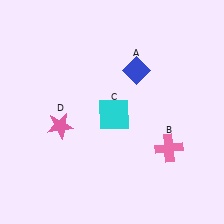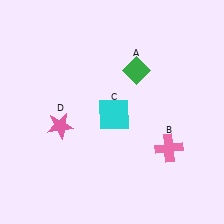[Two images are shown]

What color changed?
The diamond (A) changed from blue in Image 1 to green in Image 2.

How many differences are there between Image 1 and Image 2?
There is 1 difference between the two images.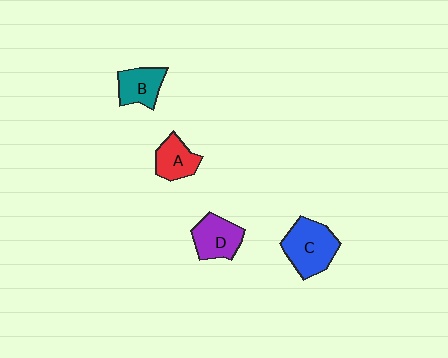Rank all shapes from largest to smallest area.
From largest to smallest: C (blue), D (purple), B (teal), A (red).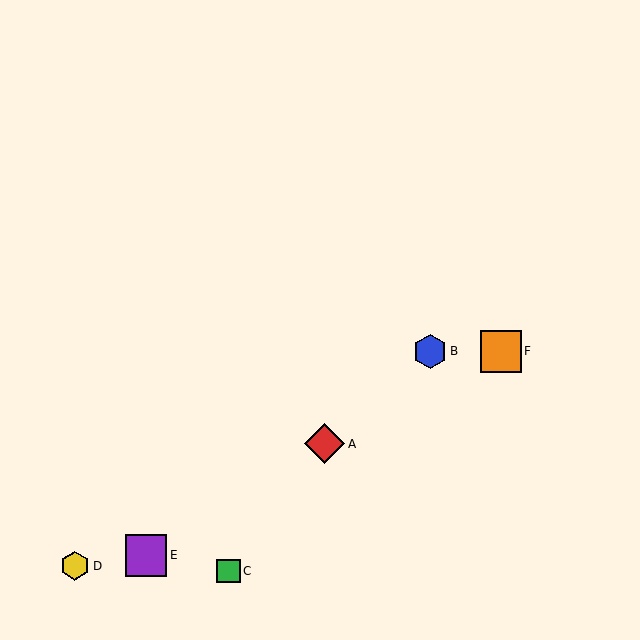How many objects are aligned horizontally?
2 objects (B, F) are aligned horizontally.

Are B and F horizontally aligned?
Yes, both are at y≈351.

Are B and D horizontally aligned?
No, B is at y≈351 and D is at y≈566.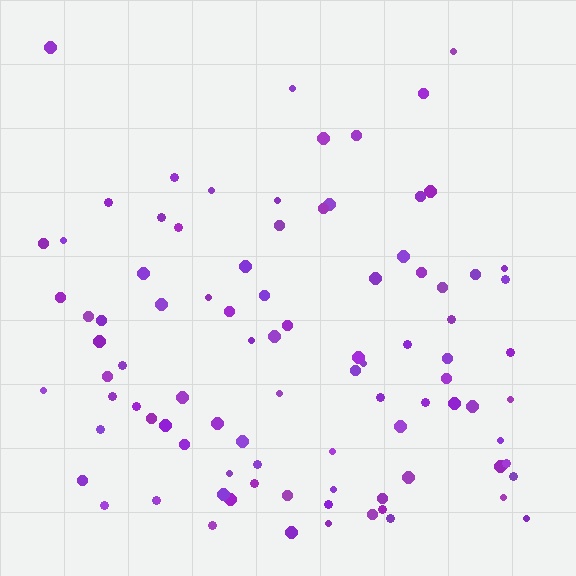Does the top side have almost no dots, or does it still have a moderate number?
Still a moderate number, just noticeably fewer than the bottom.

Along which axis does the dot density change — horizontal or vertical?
Vertical.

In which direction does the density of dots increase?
From top to bottom, with the bottom side densest.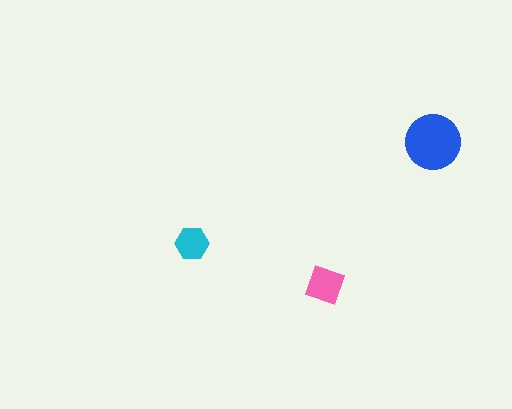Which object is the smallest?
The cyan hexagon.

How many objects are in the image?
There are 3 objects in the image.